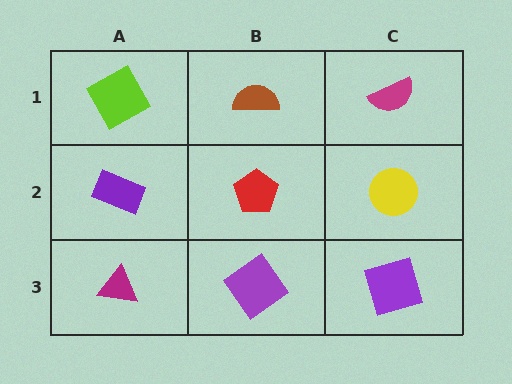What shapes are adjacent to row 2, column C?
A magenta semicircle (row 1, column C), a purple square (row 3, column C), a red pentagon (row 2, column B).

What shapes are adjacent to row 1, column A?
A purple rectangle (row 2, column A), a brown semicircle (row 1, column B).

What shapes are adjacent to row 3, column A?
A purple rectangle (row 2, column A), a purple diamond (row 3, column B).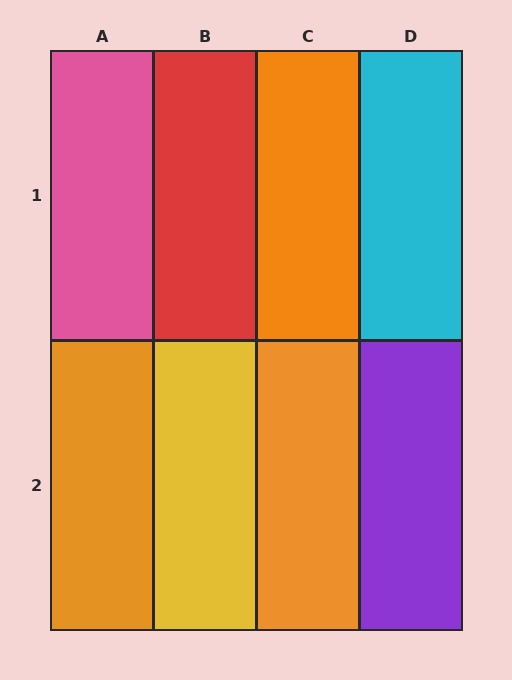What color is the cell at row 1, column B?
Red.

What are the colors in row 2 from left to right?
Orange, yellow, orange, purple.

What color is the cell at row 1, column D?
Cyan.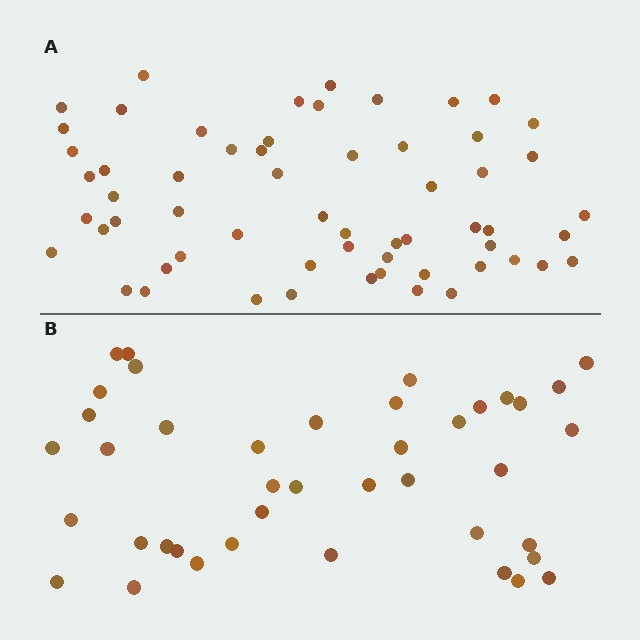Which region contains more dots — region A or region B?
Region A (the top region) has more dots.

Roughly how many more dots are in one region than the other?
Region A has approximately 20 more dots than region B.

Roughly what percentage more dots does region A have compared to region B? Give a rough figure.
About 45% more.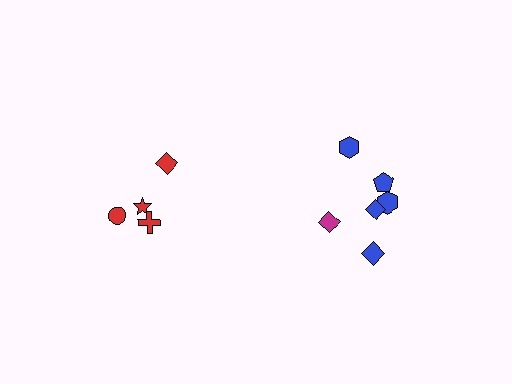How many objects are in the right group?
There are 6 objects.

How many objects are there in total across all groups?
There are 10 objects.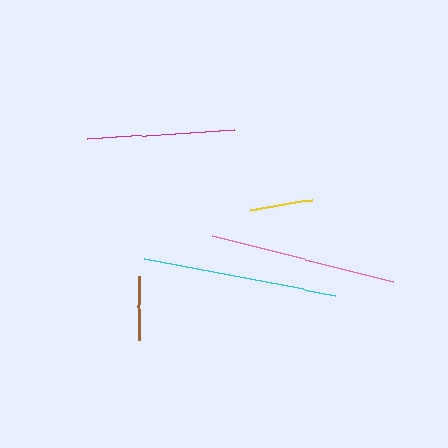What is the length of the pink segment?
The pink segment is approximately 187 pixels long.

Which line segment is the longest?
The cyan line is the longest at approximately 194 pixels.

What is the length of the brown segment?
The brown segment is approximately 64 pixels long.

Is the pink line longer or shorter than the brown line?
The pink line is longer than the brown line.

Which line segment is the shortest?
The yellow line is the shortest at approximately 63 pixels.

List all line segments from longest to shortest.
From longest to shortest: cyan, pink, magenta, brown, yellow.